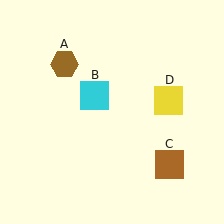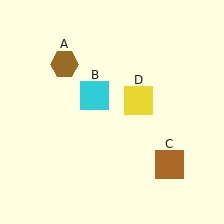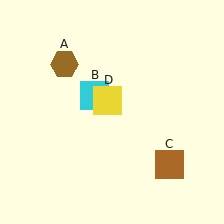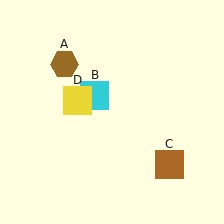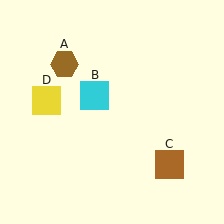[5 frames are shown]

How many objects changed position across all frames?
1 object changed position: yellow square (object D).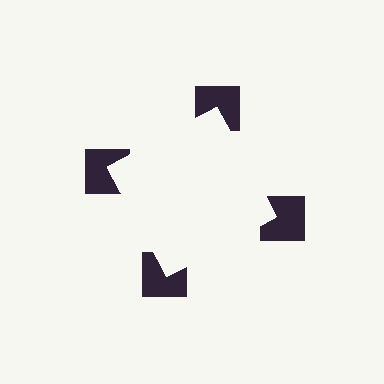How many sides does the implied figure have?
4 sides.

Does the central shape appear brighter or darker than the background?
It typically appears slightly brighter than the background, even though no actual brightness change is drawn.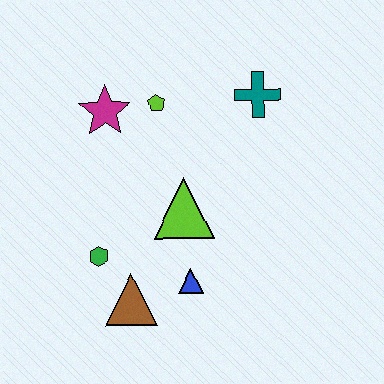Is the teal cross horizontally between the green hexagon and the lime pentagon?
No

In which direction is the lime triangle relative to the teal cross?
The lime triangle is below the teal cross.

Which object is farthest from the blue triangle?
The teal cross is farthest from the blue triangle.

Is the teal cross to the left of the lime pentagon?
No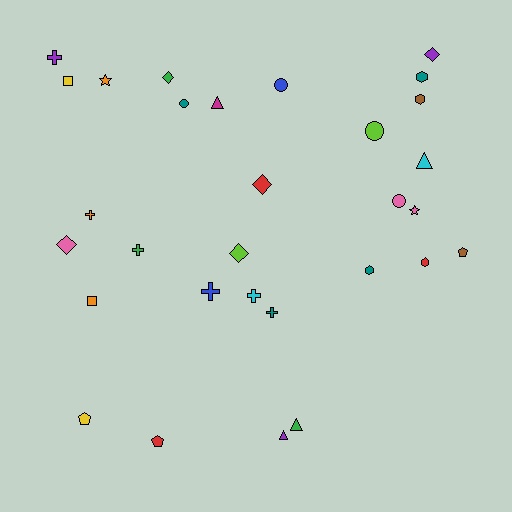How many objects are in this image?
There are 30 objects.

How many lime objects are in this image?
There are 2 lime objects.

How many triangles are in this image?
There are 4 triangles.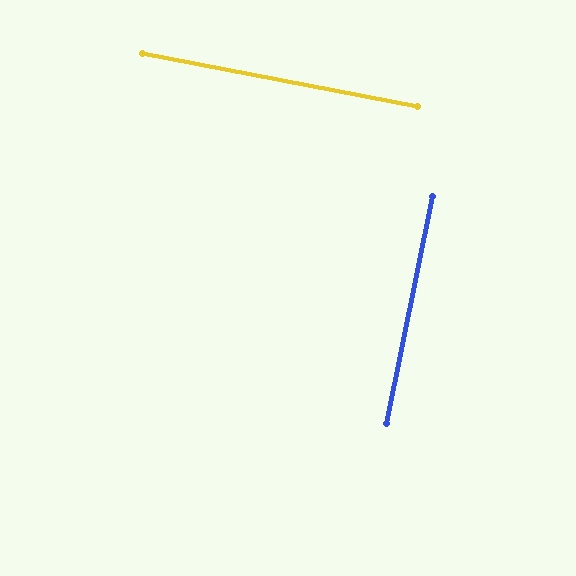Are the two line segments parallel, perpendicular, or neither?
Perpendicular — they meet at approximately 90°.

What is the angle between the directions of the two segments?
Approximately 90 degrees.